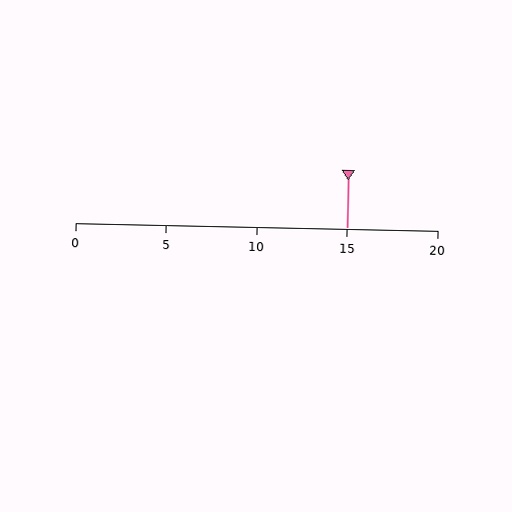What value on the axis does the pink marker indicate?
The marker indicates approximately 15.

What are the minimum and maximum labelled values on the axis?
The axis runs from 0 to 20.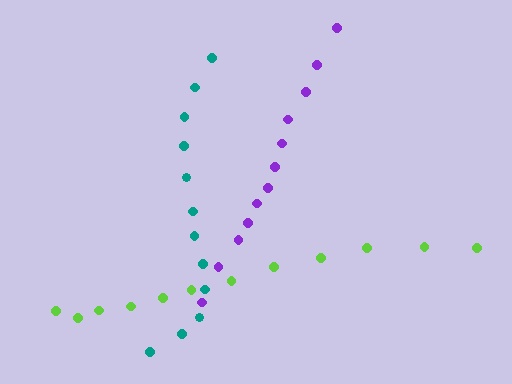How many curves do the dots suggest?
There are 3 distinct paths.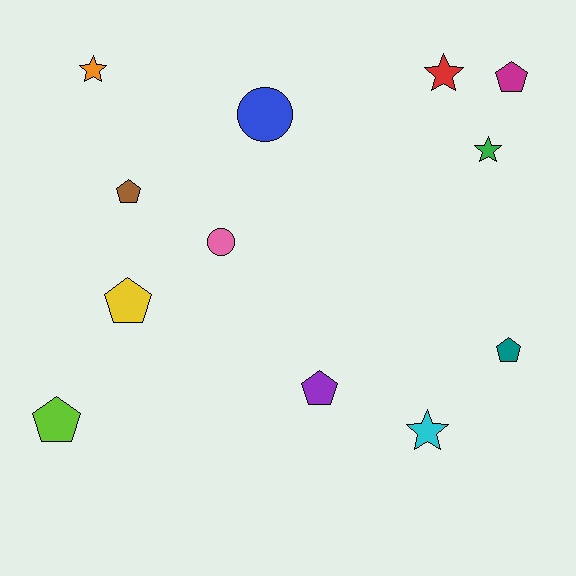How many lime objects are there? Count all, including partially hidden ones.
There is 1 lime object.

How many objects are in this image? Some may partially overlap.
There are 12 objects.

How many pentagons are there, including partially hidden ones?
There are 6 pentagons.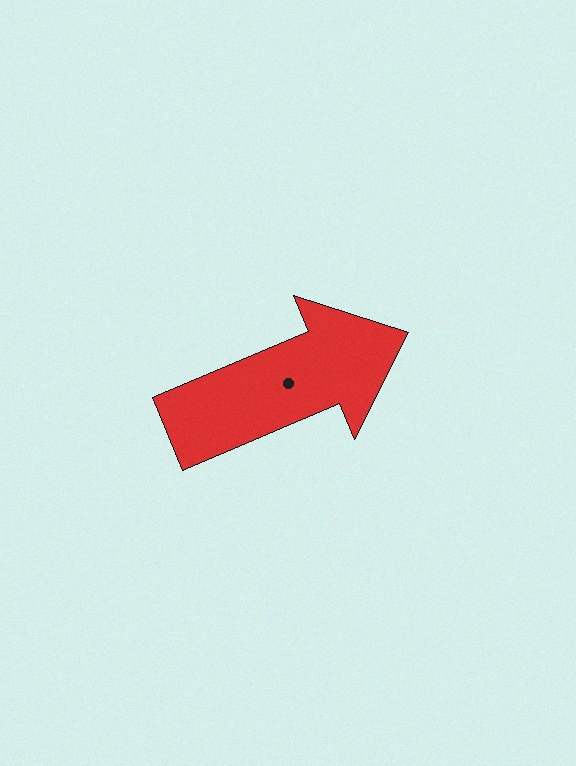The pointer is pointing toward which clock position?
Roughly 2 o'clock.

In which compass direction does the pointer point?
Northeast.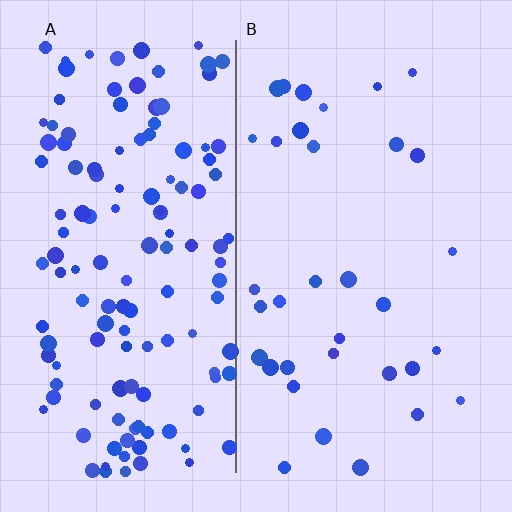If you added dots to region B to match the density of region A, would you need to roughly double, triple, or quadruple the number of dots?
Approximately quadruple.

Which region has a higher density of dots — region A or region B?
A (the left).